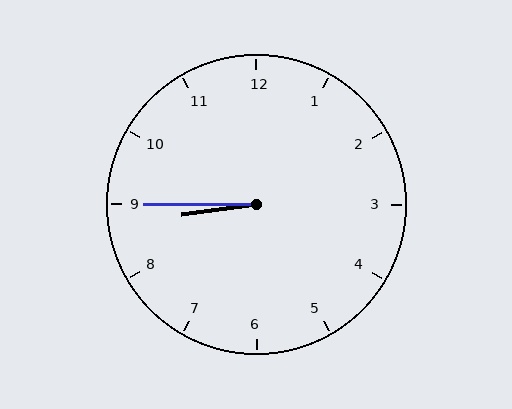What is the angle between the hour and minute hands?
Approximately 8 degrees.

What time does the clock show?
8:45.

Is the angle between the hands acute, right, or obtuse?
It is acute.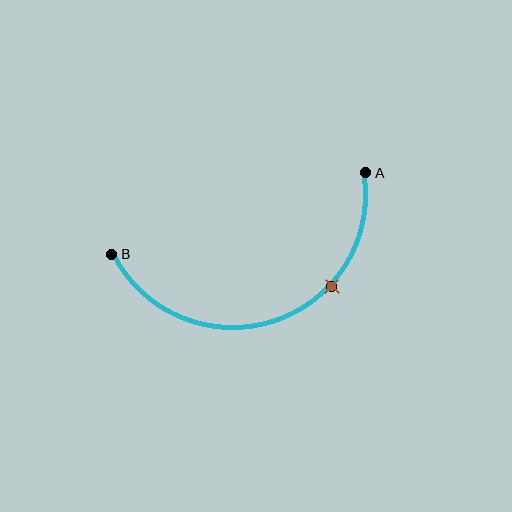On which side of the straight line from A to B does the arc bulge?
The arc bulges below the straight line connecting A and B.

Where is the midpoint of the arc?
The arc midpoint is the point on the curve farthest from the straight line joining A and B. It sits below that line.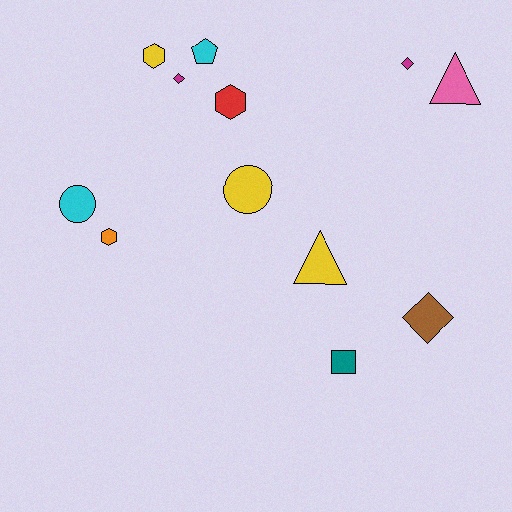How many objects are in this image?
There are 12 objects.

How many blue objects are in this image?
There are no blue objects.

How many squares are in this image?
There is 1 square.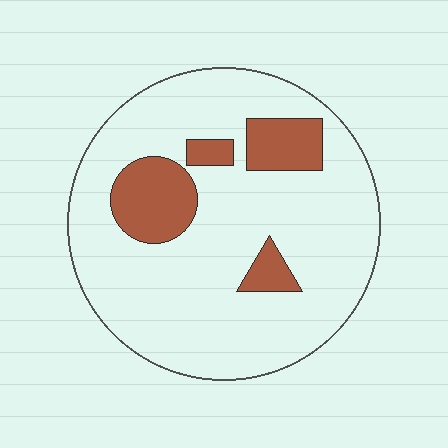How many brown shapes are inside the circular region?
4.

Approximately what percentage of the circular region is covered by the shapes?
Approximately 15%.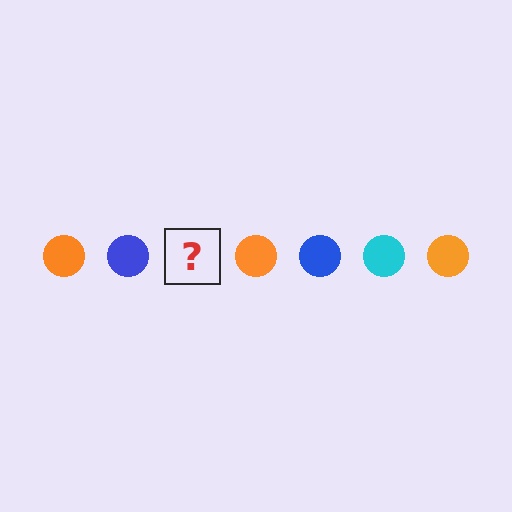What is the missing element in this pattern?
The missing element is a cyan circle.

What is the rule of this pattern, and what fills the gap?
The rule is that the pattern cycles through orange, blue, cyan circles. The gap should be filled with a cyan circle.